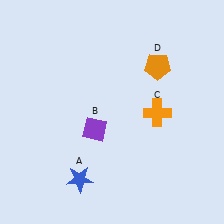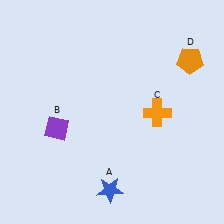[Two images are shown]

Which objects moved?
The objects that moved are: the blue star (A), the purple diamond (B), the orange pentagon (D).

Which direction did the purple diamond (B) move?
The purple diamond (B) moved left.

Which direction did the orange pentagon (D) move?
The orange pentagon (D) moved right.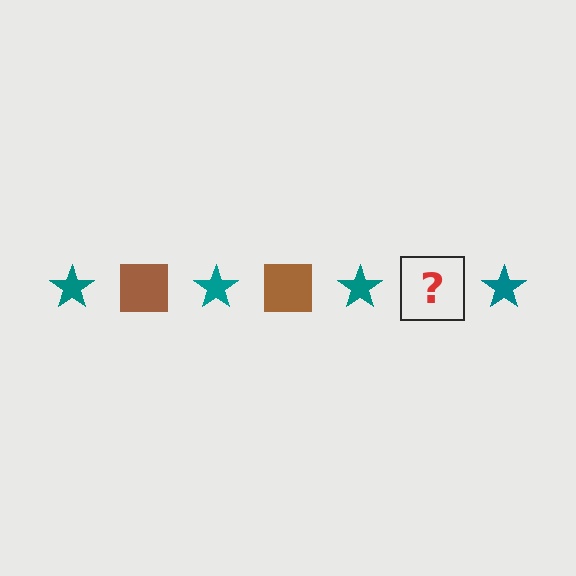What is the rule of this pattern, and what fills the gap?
The rule is that the pattern alternates between teal star and brown square. The gap should be filled with a brown square.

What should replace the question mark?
The question mark should be replaced with a brown square.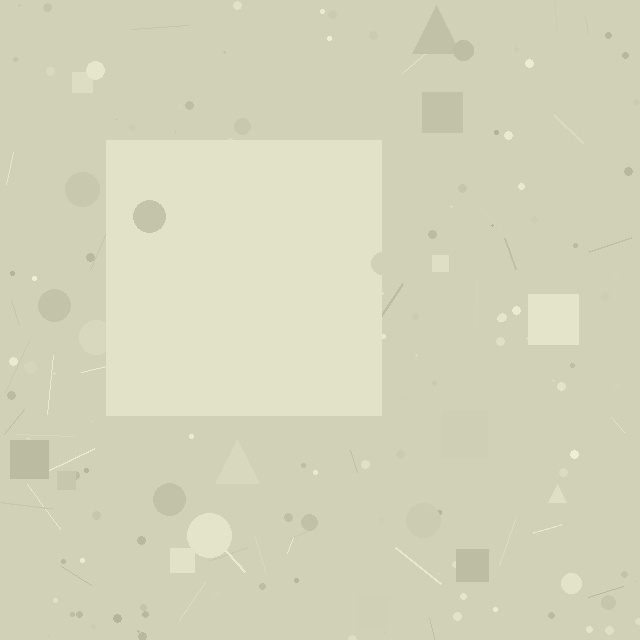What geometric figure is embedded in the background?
A square is embedded in the background.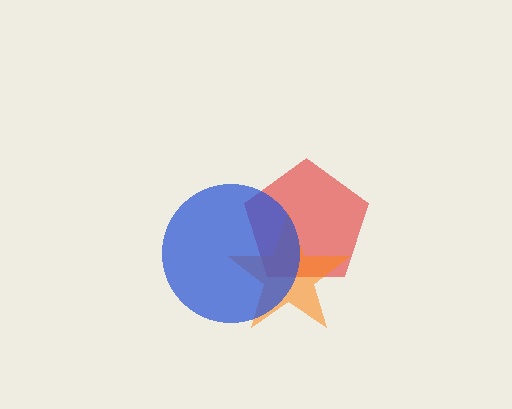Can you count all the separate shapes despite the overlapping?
Yes, there are 3 separate shapes.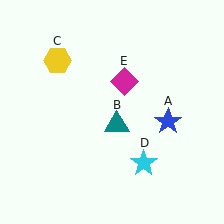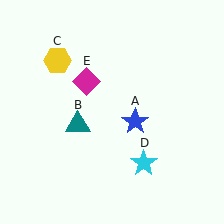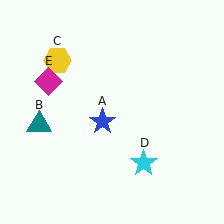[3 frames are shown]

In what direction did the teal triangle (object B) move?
The teal triangle (object B) moved left.